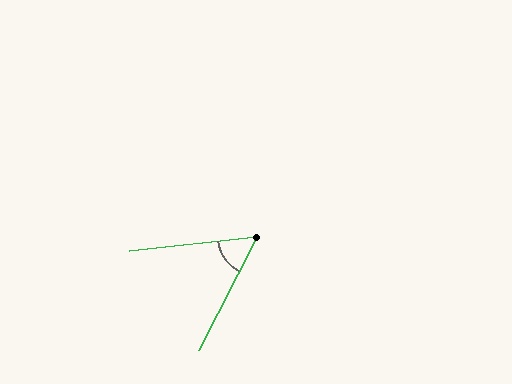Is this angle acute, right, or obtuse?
It is acute.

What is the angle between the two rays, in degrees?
Approximately 56 degrees.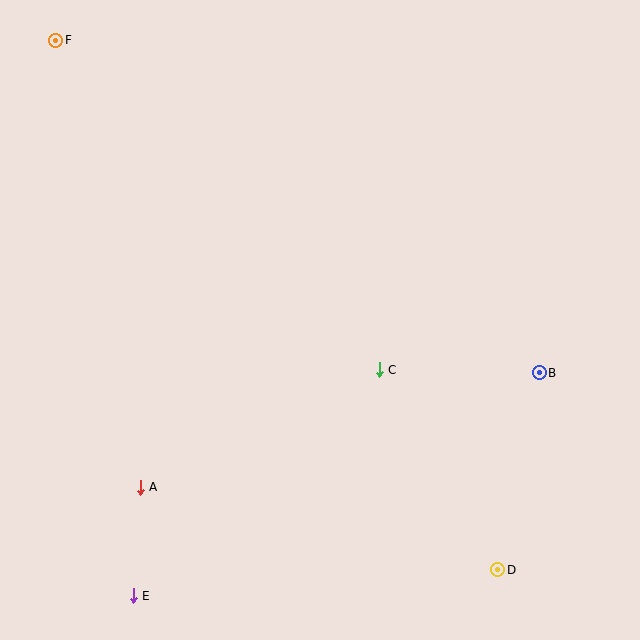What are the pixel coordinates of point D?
Point D is at (498, 570).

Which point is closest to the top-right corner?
Point B is closest to the top-right corner.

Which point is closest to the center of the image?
Point C at (379, 370) is closest to the center.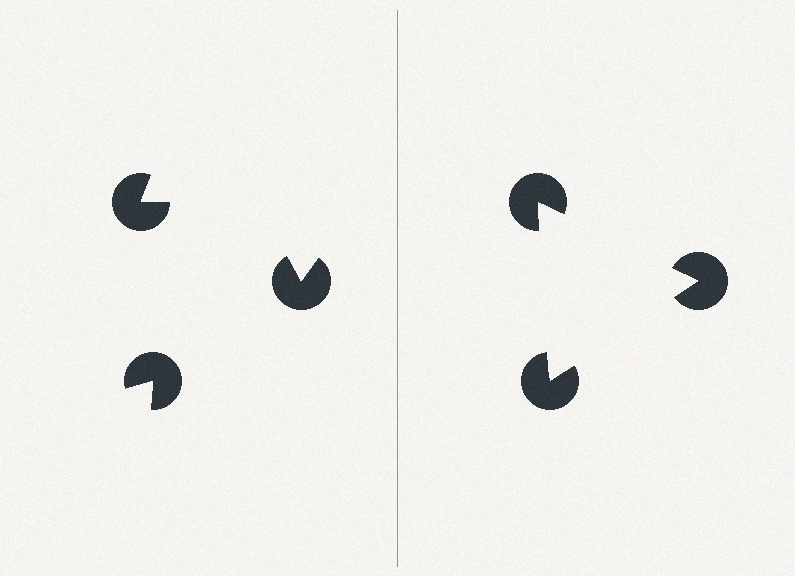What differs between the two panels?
The pac-man discs are positioned identically on both sides; only the wedge orientations differ. On the right they align to a triangle; on the left they are misaligned.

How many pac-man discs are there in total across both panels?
6 — 3 on each side.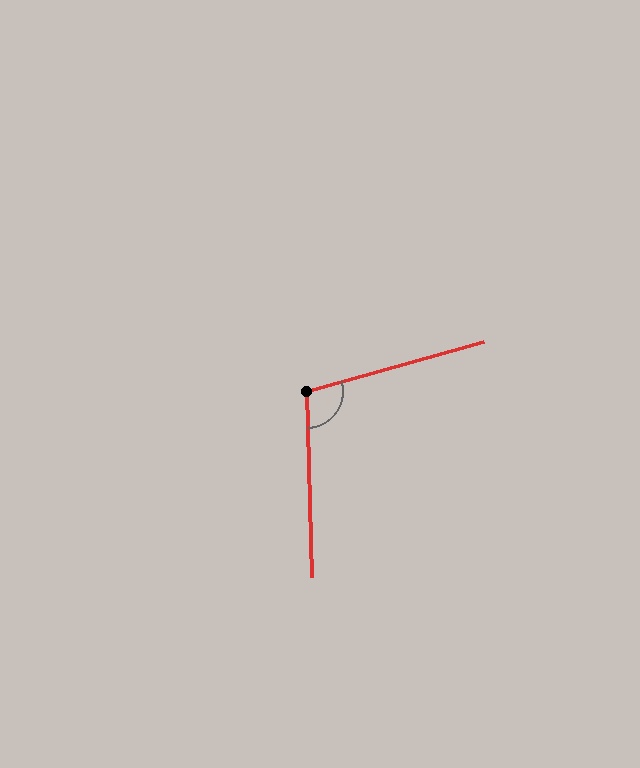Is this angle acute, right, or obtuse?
It is obtuse.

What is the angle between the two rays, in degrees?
Approximately 104 degrees.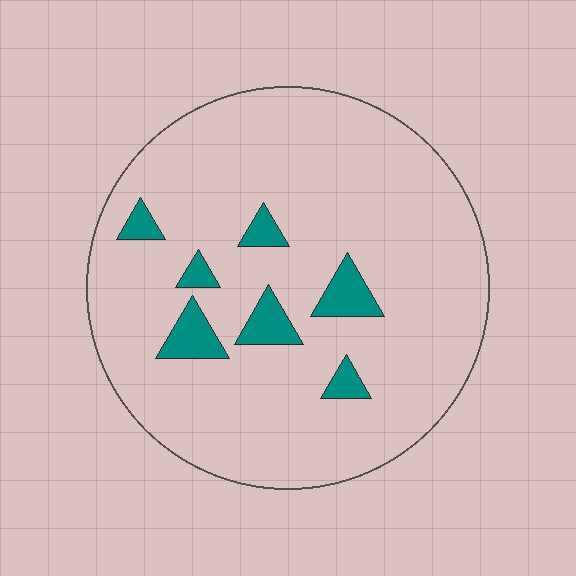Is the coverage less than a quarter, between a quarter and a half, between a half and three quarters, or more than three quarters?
Less than a quarter.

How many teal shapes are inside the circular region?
7.